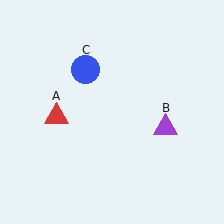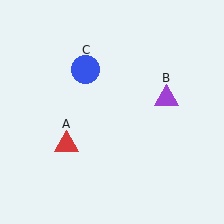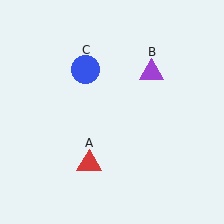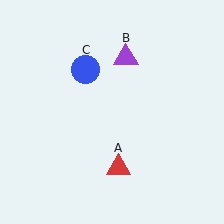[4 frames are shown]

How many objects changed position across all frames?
2 objects changed position: red triangle (object A), purple triangle (object B).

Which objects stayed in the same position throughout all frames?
Blue circle (object C) remained stationary.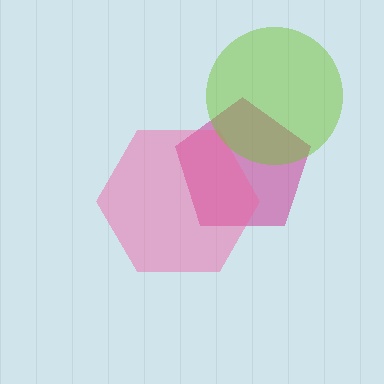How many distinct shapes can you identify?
There are 3 distinct shapes: a magenta pentagon, a pink hexagon, a lime circle.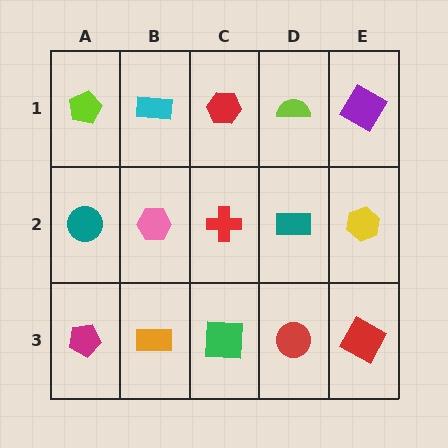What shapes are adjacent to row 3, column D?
A teal rectangle (row 2, column D), a green square (row 3, column C), a red square (row 3, column E).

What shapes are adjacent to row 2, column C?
A red hexagon (row 1, column C), a green square (row 3, column C), a pink hexagon (row 2, column B), a teal rectangle (row 2, column D).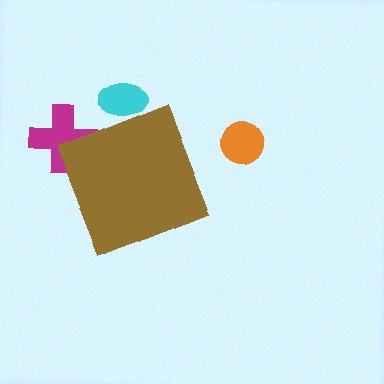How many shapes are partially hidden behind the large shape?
2 shapes are partially hidden.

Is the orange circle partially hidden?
No, the orange circle is fully visible.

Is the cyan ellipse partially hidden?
Yes, the cyan ellipse is partially hidden behind the brown diamond.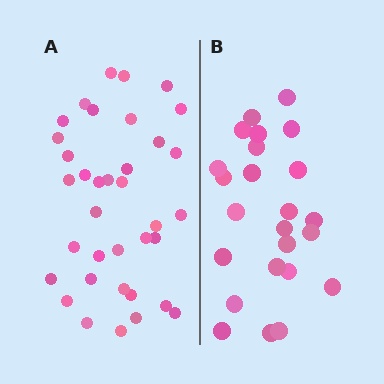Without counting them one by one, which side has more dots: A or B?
Region A (the left region) has more dots.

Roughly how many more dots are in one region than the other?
Region A has roughly 12 or so more dots than region B.